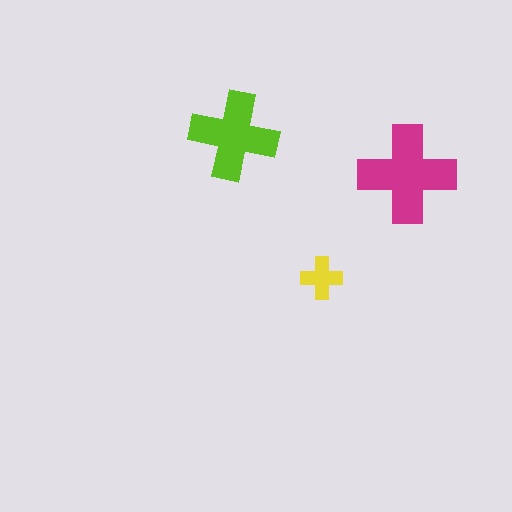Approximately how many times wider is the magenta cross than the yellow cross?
About 2.5 times wider.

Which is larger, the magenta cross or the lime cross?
The magenta one.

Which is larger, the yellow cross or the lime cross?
The lime one.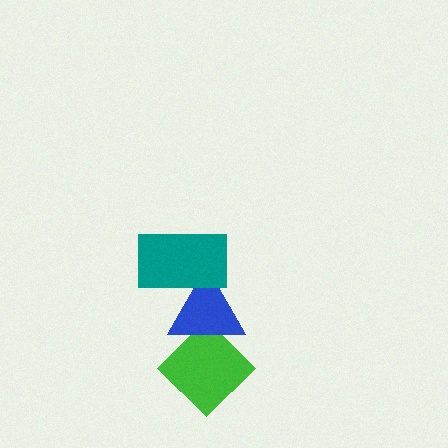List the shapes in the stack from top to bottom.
From top to bottom: the teal rectangle, the blue triangle, the green diamond.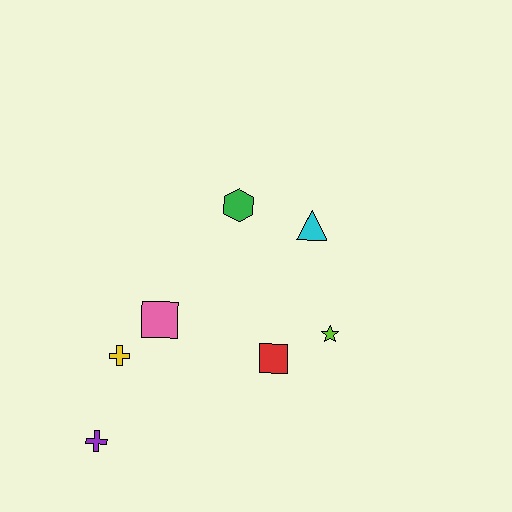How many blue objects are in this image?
There are no blue objects.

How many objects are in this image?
There are 7 objects.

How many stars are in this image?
There is 1 star.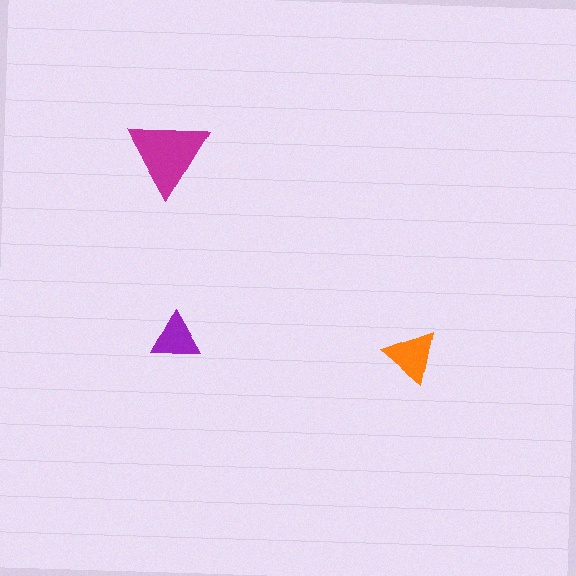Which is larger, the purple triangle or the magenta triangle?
The magenta one.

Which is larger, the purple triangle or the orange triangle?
The orange one.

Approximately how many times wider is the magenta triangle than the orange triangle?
About 1.5 times wider.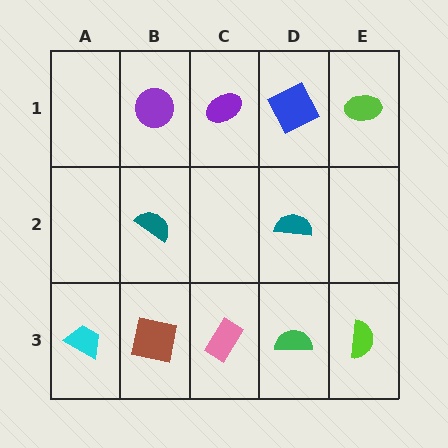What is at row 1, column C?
A purple ellipse.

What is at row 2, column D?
A teal semicircle.